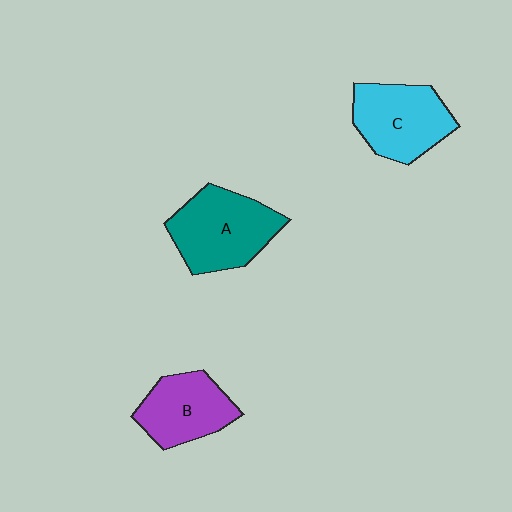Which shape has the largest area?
Shape A (teal).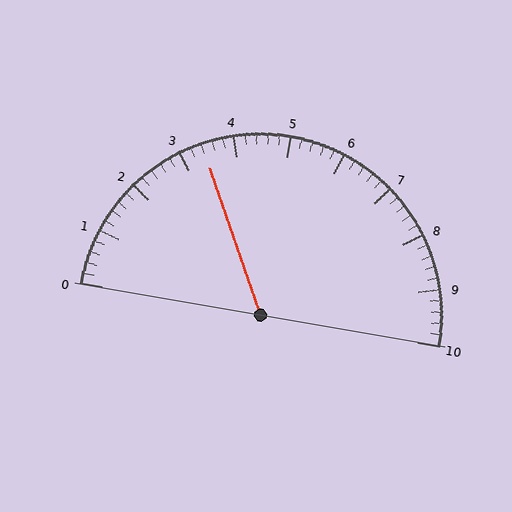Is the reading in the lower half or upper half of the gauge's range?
The reading is in the lower half of the range (0 to 10).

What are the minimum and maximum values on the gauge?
The gauge ranges from 0 to 10.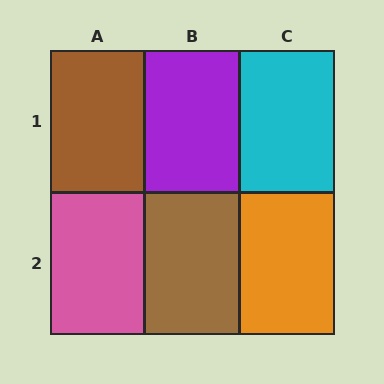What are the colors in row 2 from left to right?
Pink, brown, orange.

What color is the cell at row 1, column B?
Purple.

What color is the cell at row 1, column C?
Cyan.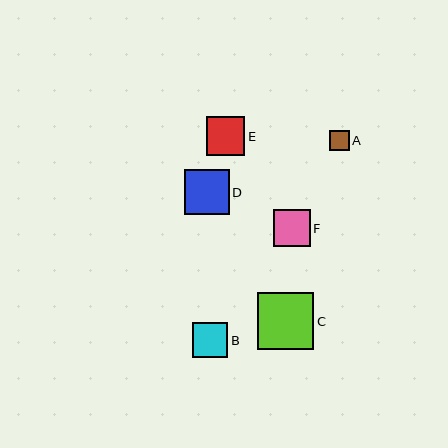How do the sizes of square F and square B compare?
Square F and square B are approximately the same size.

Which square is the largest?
Square C is the largest with a size of approximately 56 pixels.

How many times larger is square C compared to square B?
Square C is approximately 1.6 times the size of square B.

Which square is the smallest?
Square A is the smallest with a size of approximately 20 pixels.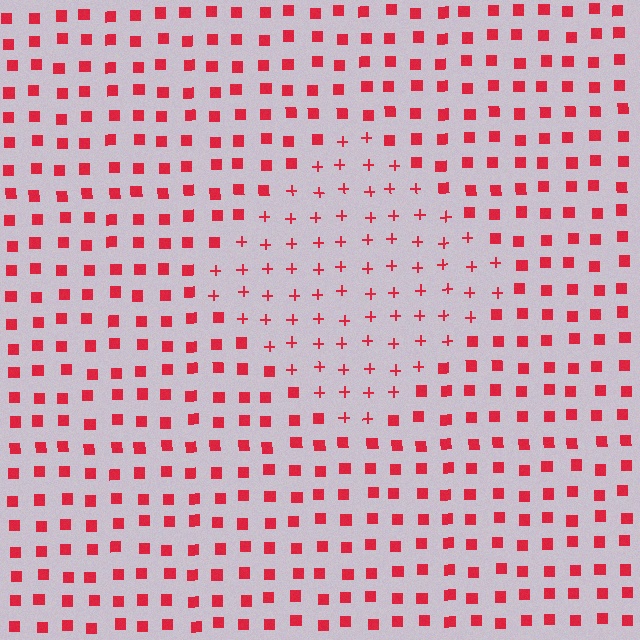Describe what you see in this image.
The image is filled with small red elements arranged in a uniform grid. A diamond-shaped region contains plus signs, while the surrounding area contains squares. The boundary is defined purely by the change in element shape.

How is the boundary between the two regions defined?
The boundary is defined by a change in element shape: plus signs inside vs. squares outside. All elements share the same color and spacing.